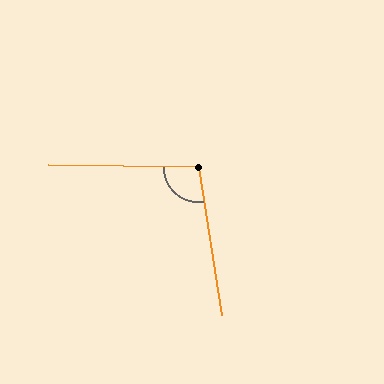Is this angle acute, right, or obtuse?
It is obtuse.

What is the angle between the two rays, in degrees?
Approximately 100 degrees.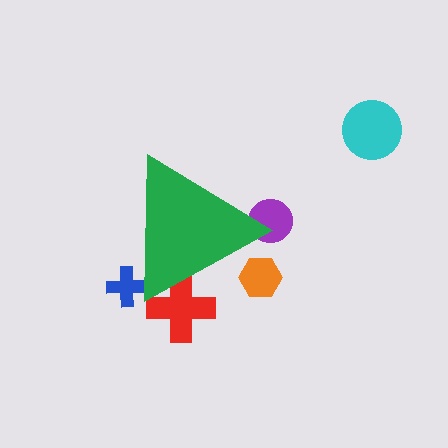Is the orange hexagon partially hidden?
Yes, the orange hexagon is partially hidden behind the green triangle.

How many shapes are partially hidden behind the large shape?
4 shapes are partially hidden.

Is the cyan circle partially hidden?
No, the cyan circle is fully visible.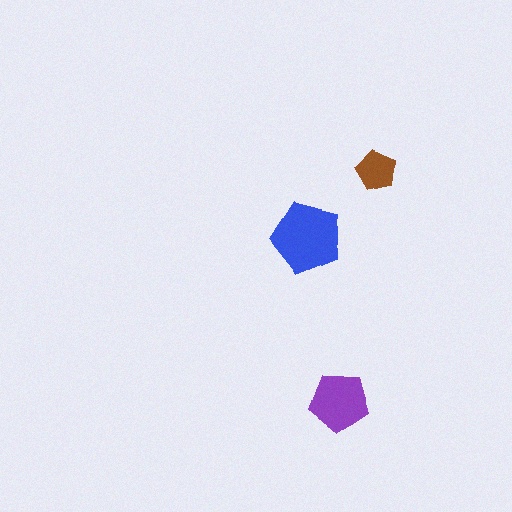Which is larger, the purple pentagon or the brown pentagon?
The purple one.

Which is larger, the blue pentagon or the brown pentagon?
The blue one.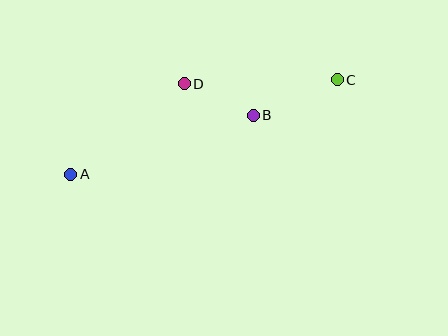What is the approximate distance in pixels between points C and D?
The distance between C and D is approximately 153 pixels.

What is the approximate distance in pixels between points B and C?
The distance between B and C is approximately 91 pixels.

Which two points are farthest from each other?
Points A and C are farthest from each other.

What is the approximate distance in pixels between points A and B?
The distance between A and B is approximately 192 pixels.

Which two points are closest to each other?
Points B and D are closest to each other.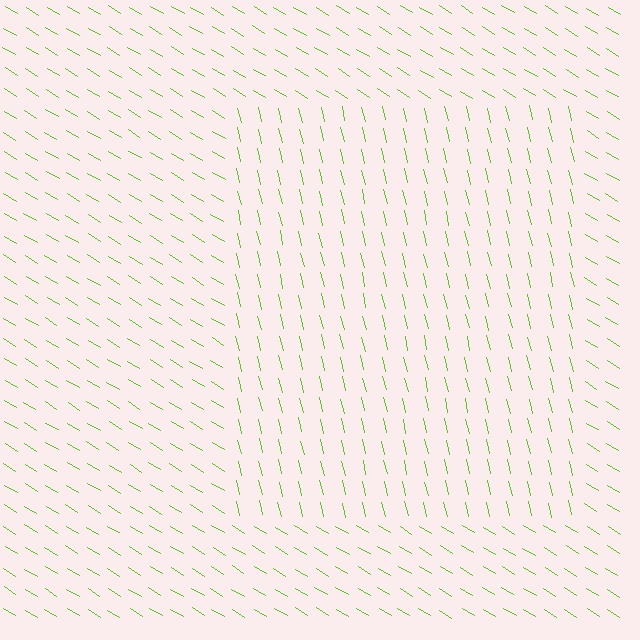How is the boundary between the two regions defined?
The boundary is defined purely by a change in line orientation (approximately 45 degrees difference). All lines are the same color and thickness.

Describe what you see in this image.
The image is filled with small lime line segments. A rectangle region in the image has lines oriented differently from the surrounding lines, creating a visible texture boundary.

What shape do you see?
I see a rectangle.